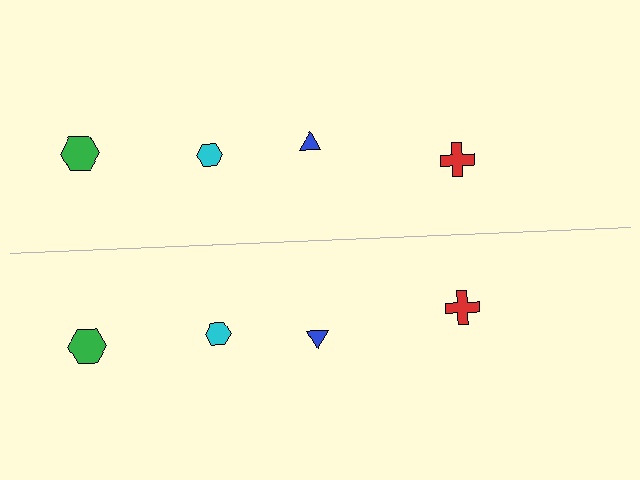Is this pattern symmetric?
Yes, this pattern has bilateral (reflection) symmetry.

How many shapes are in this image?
There are 8 shapes in this image.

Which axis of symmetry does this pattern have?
The pattern has a horizontal axis of symmetry running through the center of the image.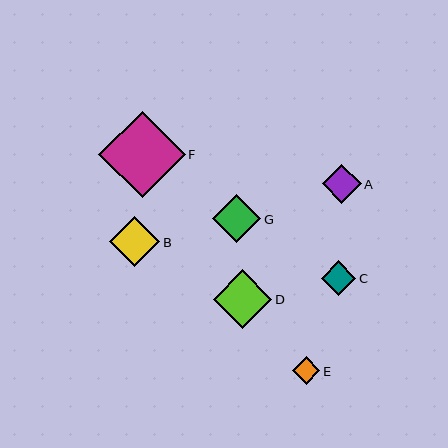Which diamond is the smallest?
Diamond E is the smallest with a size of approximately 27 pixels.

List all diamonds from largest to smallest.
From largest to smallest: F, D, B, G, A, C, E.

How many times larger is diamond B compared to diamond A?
Diamond B is approximately 1.3 times the size of diamond A.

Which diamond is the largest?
Diamond F is the largest with a size of approximately 86 pixels.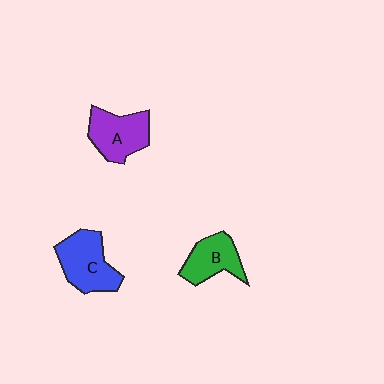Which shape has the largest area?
Shape C (blue).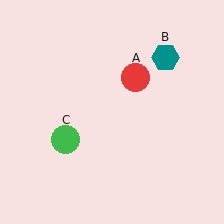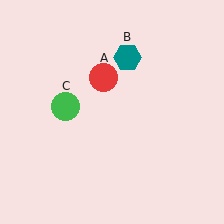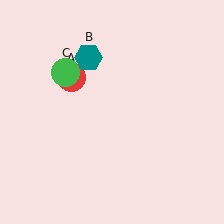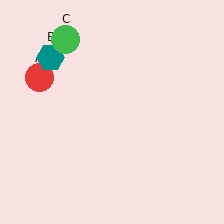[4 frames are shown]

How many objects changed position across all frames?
3 objects changed position: red circle (object A), teal hexagon (object B), green circle (object C).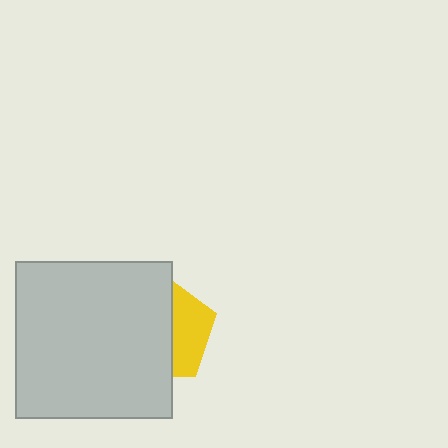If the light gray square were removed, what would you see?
You would see the complete yellow pentagon.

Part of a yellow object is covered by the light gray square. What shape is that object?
It is a pentagon.